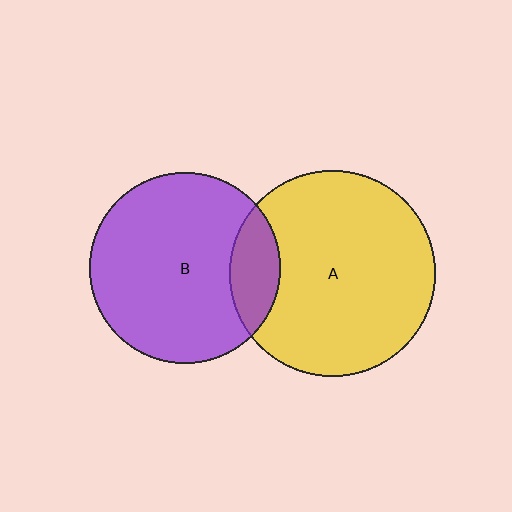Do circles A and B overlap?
Yes.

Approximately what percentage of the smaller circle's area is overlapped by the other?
Approximately 15%.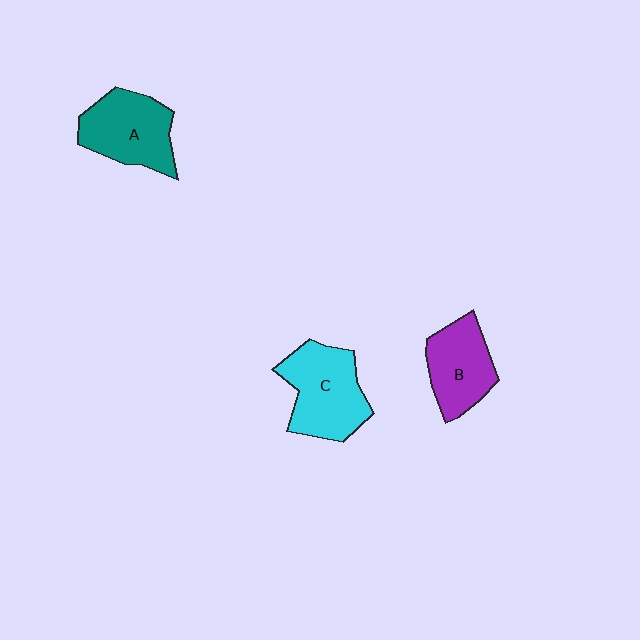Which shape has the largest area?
Shape C (cyan).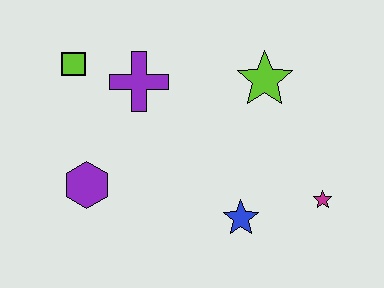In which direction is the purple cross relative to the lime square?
The purple cross is to the right of the lime square.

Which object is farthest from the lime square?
The magenta star is farthest from the lime square.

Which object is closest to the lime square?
The purple cross is closest to the lime square.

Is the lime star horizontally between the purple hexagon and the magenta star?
Yes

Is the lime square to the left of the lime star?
Yes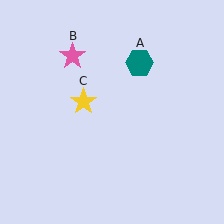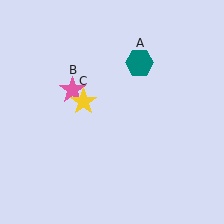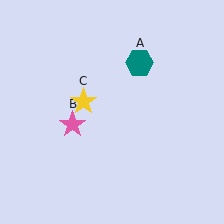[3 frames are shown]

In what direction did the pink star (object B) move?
The pink star (object B) moved down.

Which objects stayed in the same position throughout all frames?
Teal hexagon (object A) and yellow star (object C) remained stationary.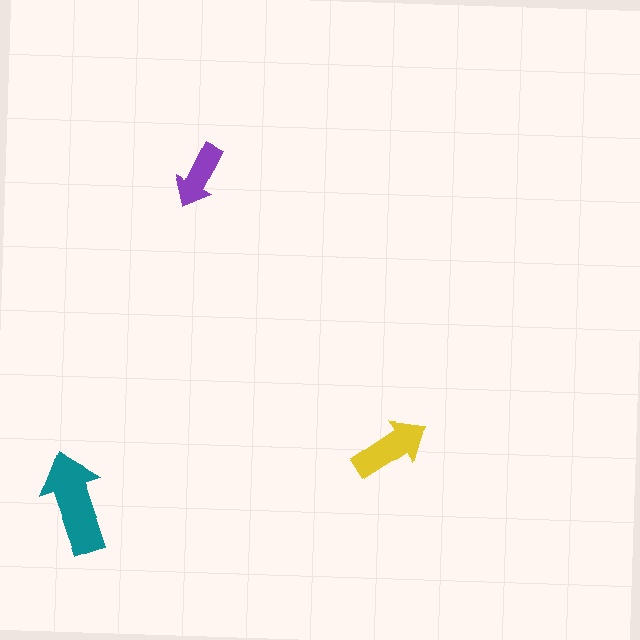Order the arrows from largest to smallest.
the teal one, the yellow one, the purple one.